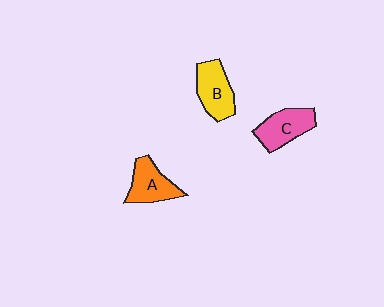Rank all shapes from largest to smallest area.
From largest to smallest: B (yellow), C (pink), A (orange).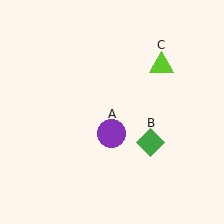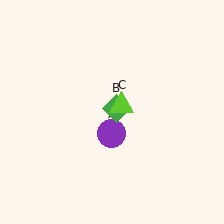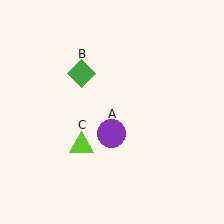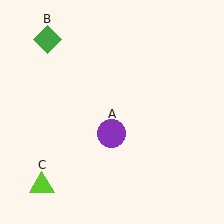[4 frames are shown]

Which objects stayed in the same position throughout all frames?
Purple circle (object A) remained stationary.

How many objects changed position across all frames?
2 objects changed position: green diamond (object B), lime triangle (object C).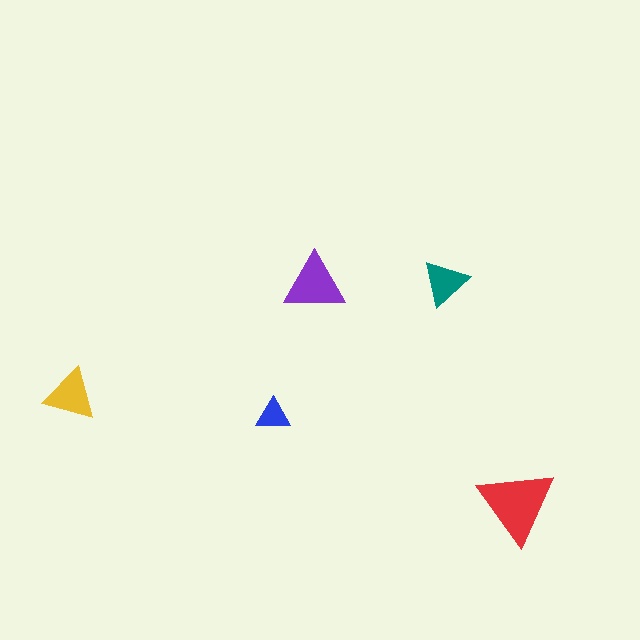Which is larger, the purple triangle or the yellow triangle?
The purple one.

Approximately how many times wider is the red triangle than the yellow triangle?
About 1.5 times wider.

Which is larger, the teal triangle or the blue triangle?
The teal one.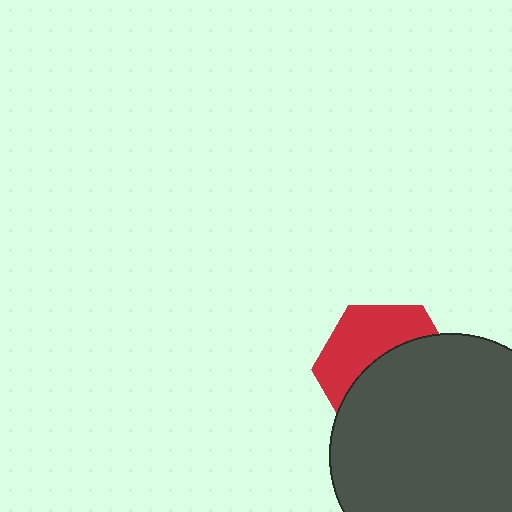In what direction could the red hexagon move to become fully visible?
The red hexagon could move up. That would shift it out from behind the dark gray circle entirely.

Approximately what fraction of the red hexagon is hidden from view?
Roughly 57% of the red hexagon is hidden behind the dark gray circle.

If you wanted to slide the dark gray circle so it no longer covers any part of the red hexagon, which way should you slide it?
Slide it down — that is the most direct way to separate the two shapes.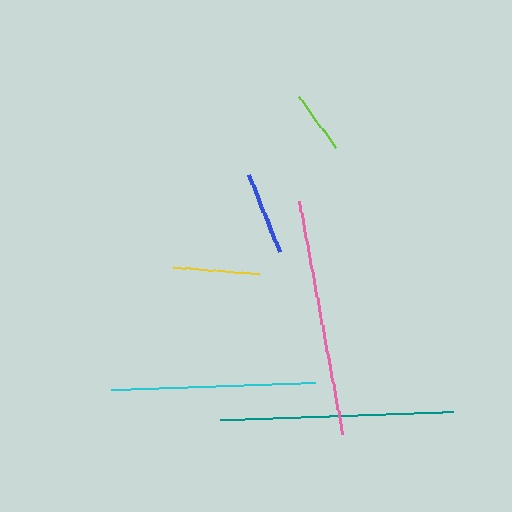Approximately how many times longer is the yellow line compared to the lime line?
The yellow line is approximately 1.4 times the length of the lime line.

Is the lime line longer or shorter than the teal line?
The teal line is longer than the lime line.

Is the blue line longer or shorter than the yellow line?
The yellow line is longer than the blue line.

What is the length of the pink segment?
The pink segment is approximately 237 pixels long.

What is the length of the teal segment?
The teal segment is approximately 233 pixels long.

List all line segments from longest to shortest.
From longest to shortest: pink, teal, cyan, yellow, blue, lime.